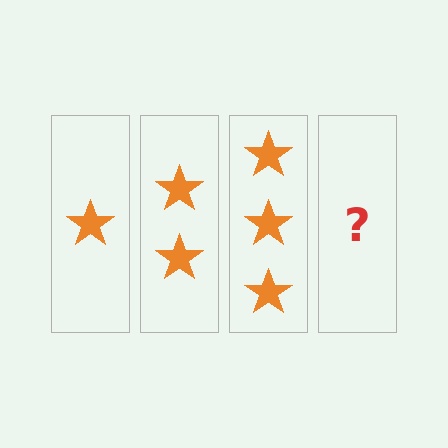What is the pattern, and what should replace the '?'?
The pattern is that each step adds one more star. The '?' should be 4 stars.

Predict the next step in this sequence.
The next step is 4 stars.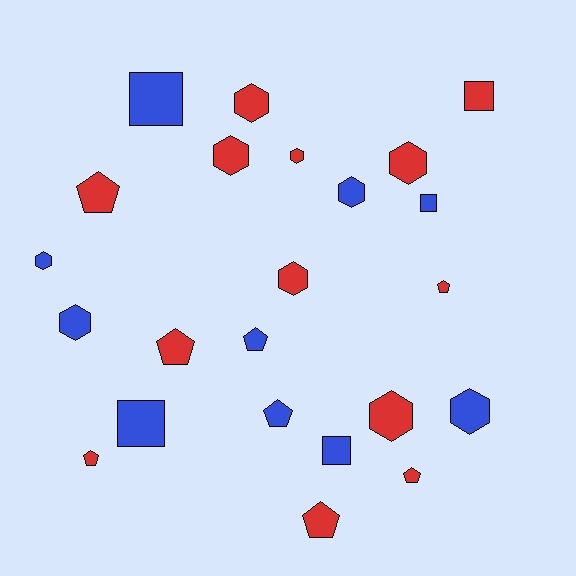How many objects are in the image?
There are 23 objects.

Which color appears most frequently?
Red, with 13 objects.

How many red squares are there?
There is 1 red square.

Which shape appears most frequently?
Hexagon, with 10 objects.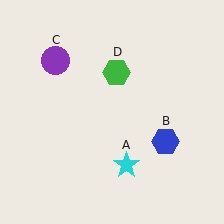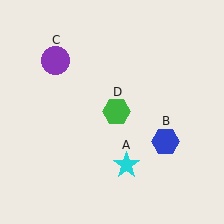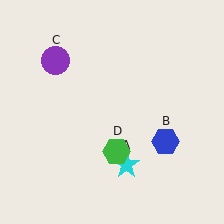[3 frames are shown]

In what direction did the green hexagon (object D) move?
The green hexagon (object D) moved down.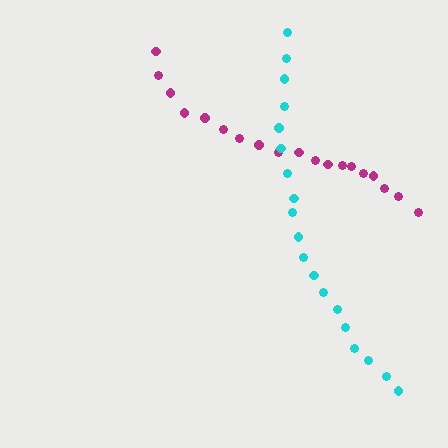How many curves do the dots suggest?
There are 2 distinct paths.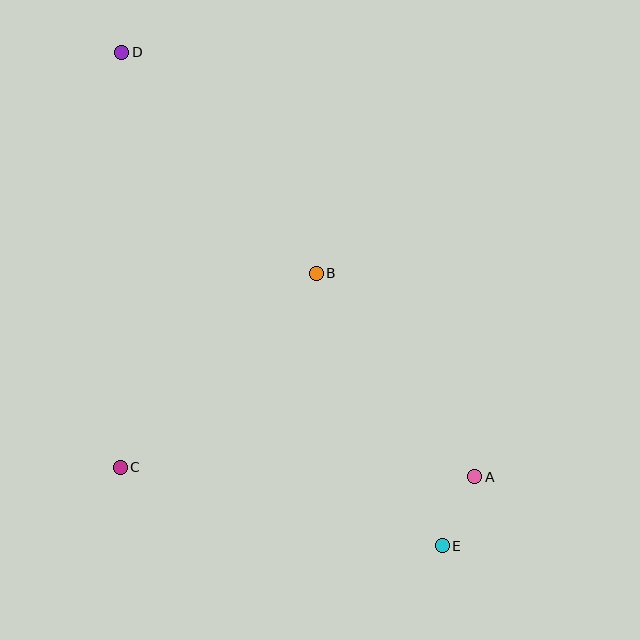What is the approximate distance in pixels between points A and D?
The distance between A and D is approximately 552 pixels.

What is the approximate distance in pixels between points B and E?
The distance between B and E is approximately 300 pixels.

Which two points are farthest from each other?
Points D and E are farthest from each other.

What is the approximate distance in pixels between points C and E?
The distance between C and E is approximately 331 pixels.